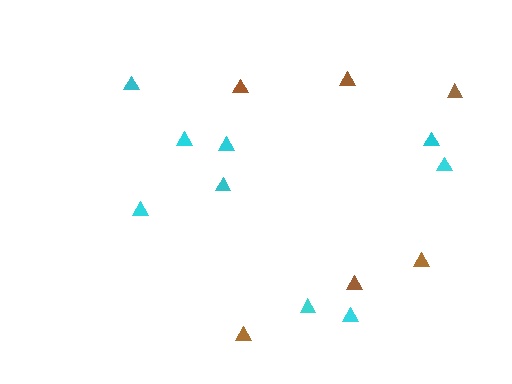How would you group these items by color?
There are 2 groups: one group of cyan triangles (9) and one group of brown triangles (6).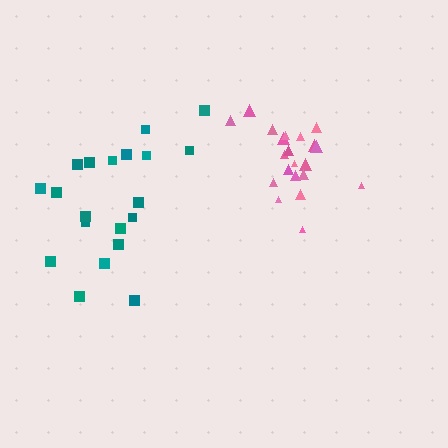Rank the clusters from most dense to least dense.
pink, teal.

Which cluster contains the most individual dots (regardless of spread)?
Pink (22).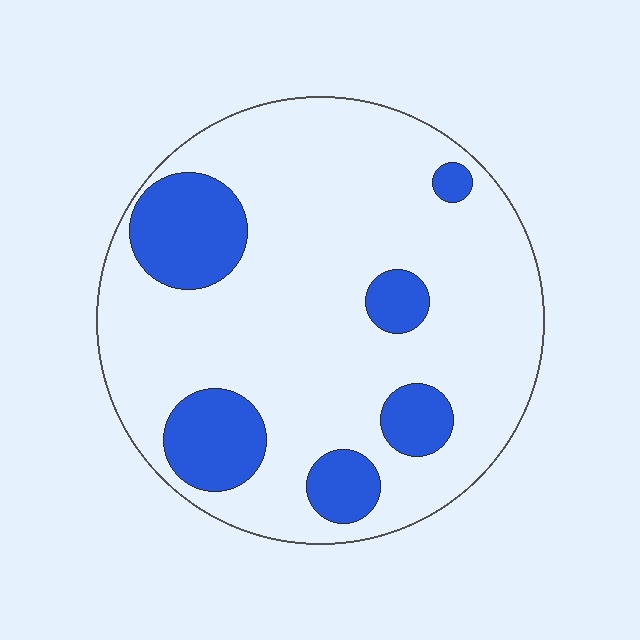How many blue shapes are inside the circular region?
6.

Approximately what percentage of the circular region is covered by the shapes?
Approximately 20%.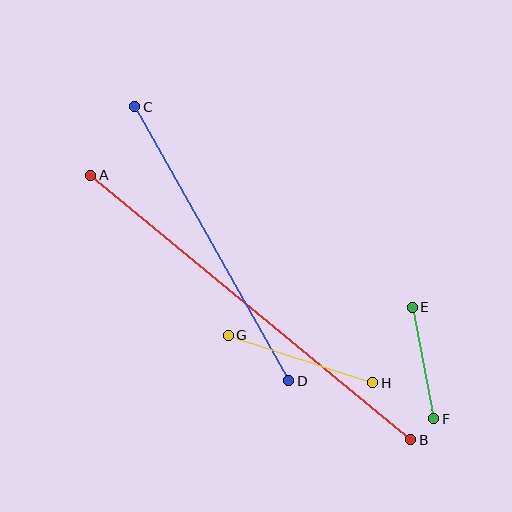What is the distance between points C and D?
The distance is approximately 314 pixels.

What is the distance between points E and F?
The distance is approximately 113 pixels.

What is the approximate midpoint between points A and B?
The midpoint is at approximately (251, 307) pixels.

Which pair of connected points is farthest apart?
Points A and B are farthest apart.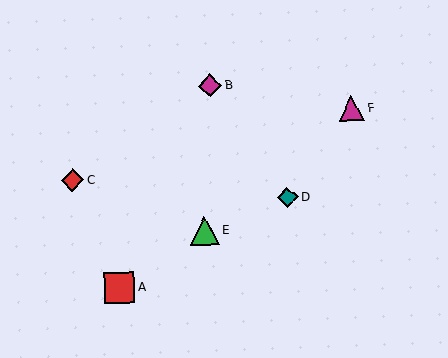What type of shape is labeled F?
Shape F is a magenta triangle.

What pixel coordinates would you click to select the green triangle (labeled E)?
Click at (205, 231) to select the green triangle E.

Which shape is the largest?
The red square (labeled A) is the largest.